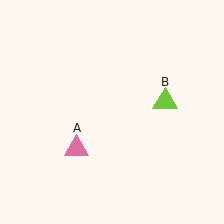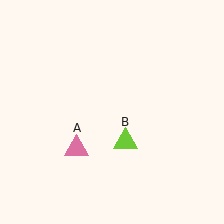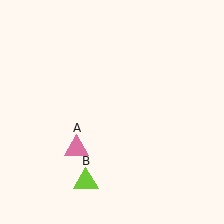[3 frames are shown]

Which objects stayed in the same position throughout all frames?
Pink triangle (object A) remained stationary.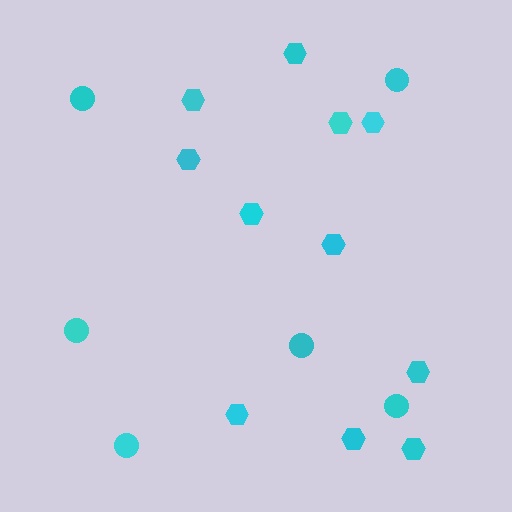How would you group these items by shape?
There are 2 groups: one group of circles (6) and one group of hexagons (11).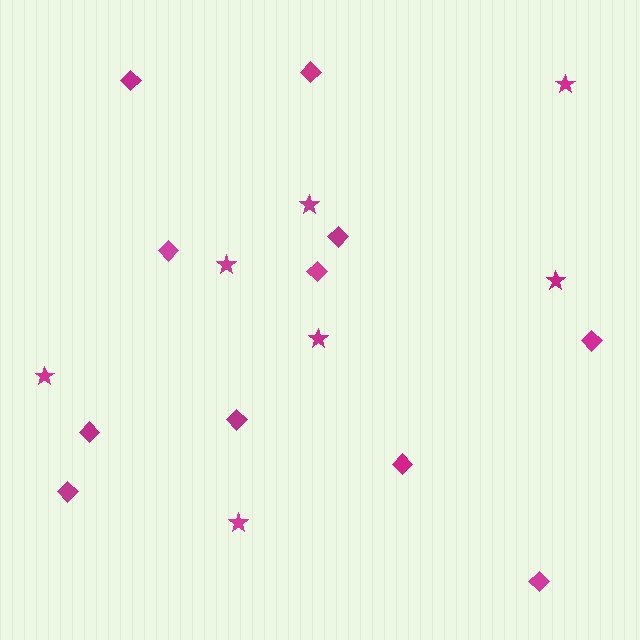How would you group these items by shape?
There are 2 groups: one group of diamonds (11) and one group of stars (7).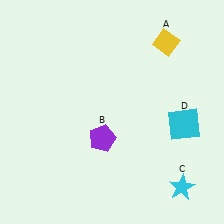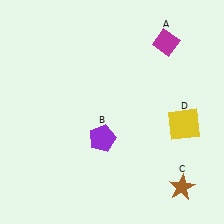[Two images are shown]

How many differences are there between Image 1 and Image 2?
There are 3 differences between the two images.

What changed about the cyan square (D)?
In Image 1, D is cyan. In Image 2, it changed to yellow.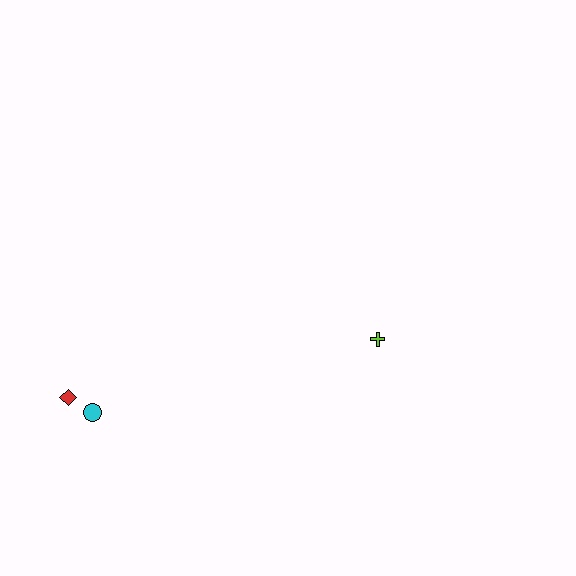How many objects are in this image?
There are 3 objects.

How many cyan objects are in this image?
There is 1 cyan object.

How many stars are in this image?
There are no stars.